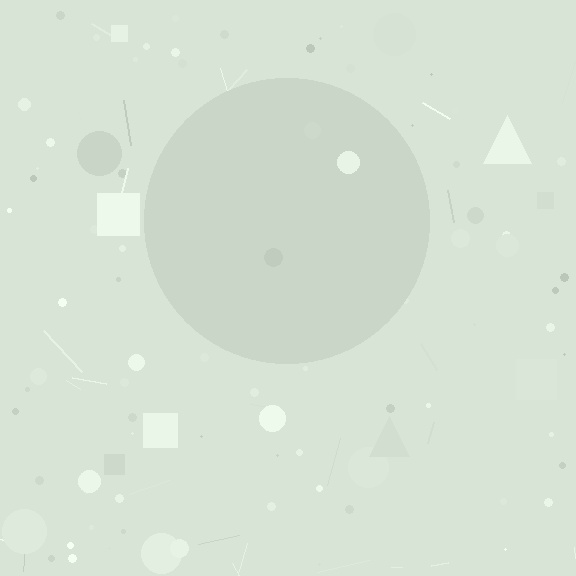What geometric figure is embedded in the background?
A circle is embedded in the background.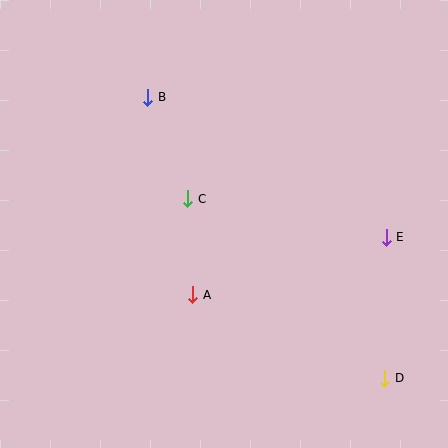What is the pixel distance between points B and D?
The distance between B and D is 368 pixels.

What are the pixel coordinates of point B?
Point B is at (148, 97).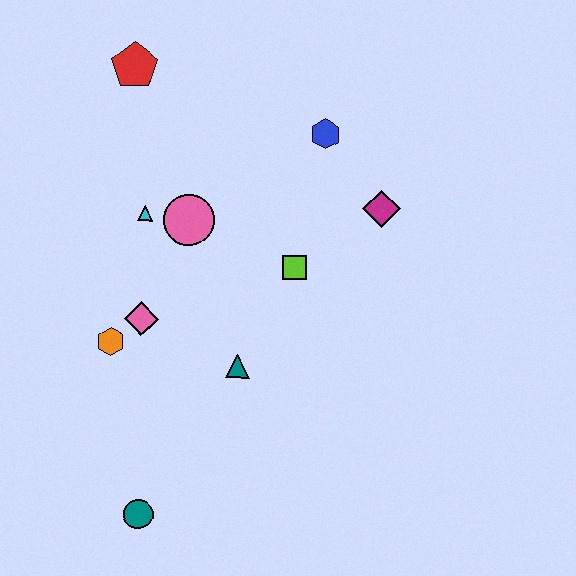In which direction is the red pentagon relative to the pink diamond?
The red pentagon is above the pink diamond.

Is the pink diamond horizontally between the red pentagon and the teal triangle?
Yes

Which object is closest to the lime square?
The magenta diamond is closest to the lime square.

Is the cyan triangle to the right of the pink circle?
No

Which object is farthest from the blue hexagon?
The teal circle is farthest from the blue hexagon.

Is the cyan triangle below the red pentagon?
Yes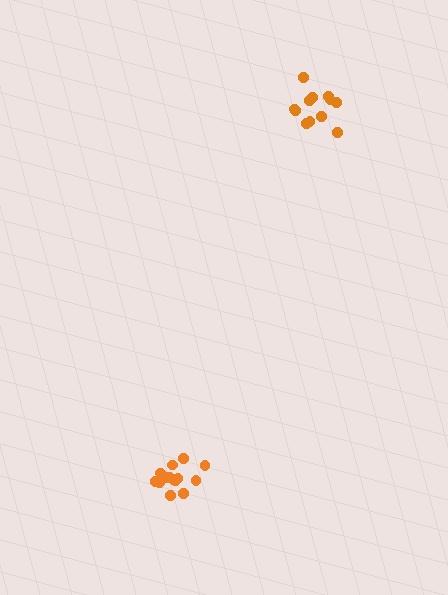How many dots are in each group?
Group 1: 15 dots, Group 2: 12 dots (27 total).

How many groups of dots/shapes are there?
There are 2 groups.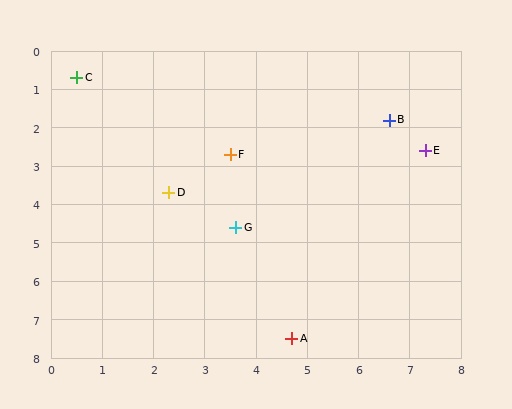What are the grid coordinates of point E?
Point E is at approximately (7.3, 2.6).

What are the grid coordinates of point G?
Point G is at approximately (3.6, 4.6).